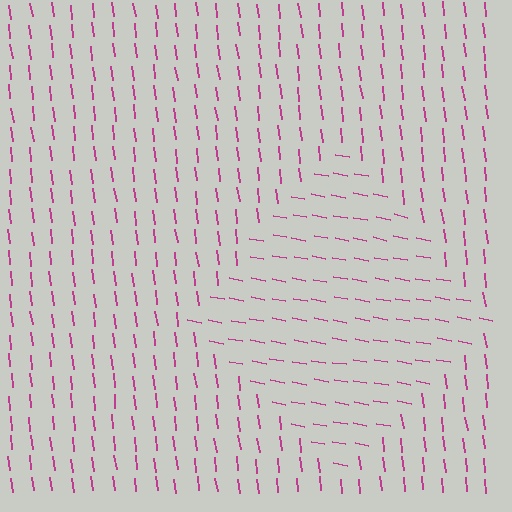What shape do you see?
I see a diamond.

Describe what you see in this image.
The image is filled with small magenta line segments. A diamond region in the image has lines oriented differently from the surrounding lines, creating a visible texture boundary.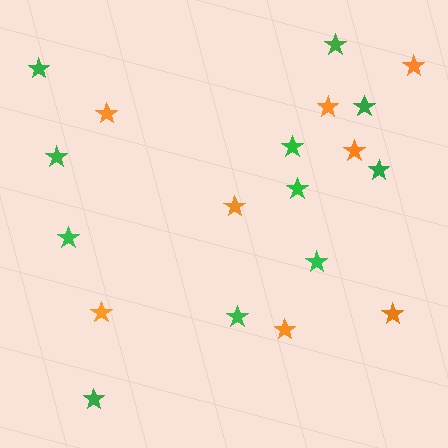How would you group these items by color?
There are 2 groups: one group of green stars (11) and one group of orange stars (8).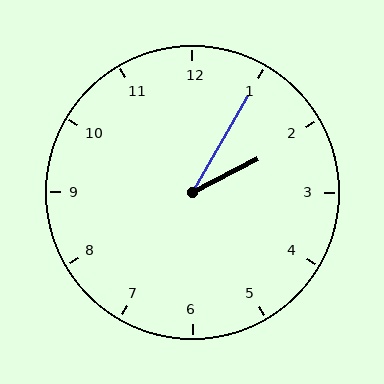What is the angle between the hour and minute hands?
Approximately 32 degrees.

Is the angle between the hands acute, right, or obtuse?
It is acute.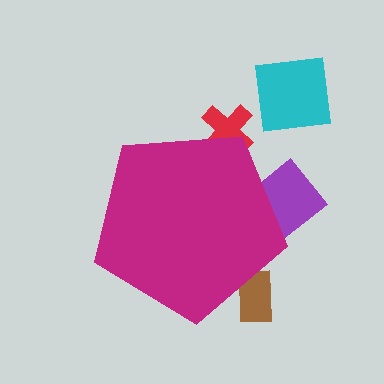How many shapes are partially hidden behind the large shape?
3 shapes are partially hidden.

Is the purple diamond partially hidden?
Yes, the purple diamond is partially hidden behind the magenta pentagon.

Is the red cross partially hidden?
Yes, the red cross is partially hidden behind the magenta pentagon.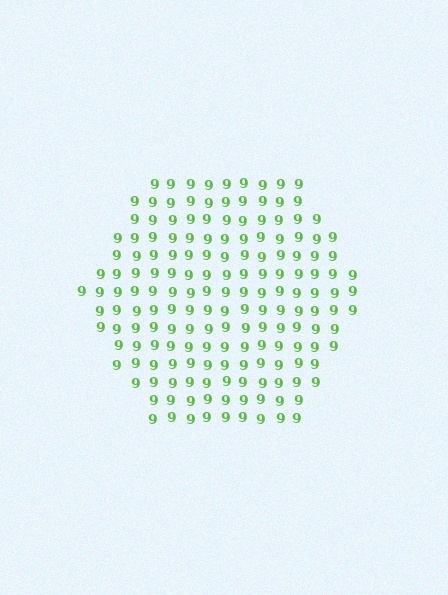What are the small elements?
The small elements are digit 9's.